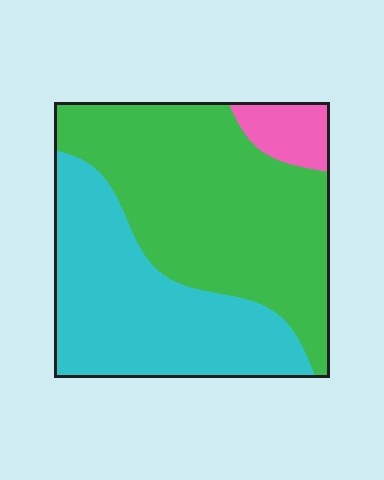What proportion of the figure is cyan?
Cyan takes up between a third and a half of the figure.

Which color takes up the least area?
Pink, at roughly 5%.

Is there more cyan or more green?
Green.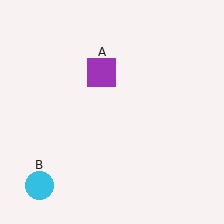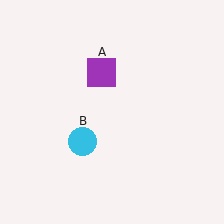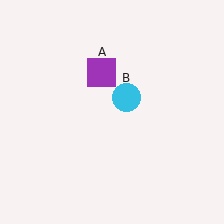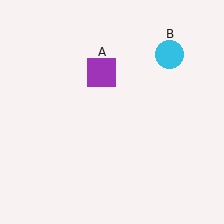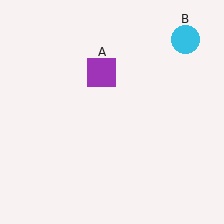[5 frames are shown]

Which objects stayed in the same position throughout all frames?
Purple square (object A) remained stationary.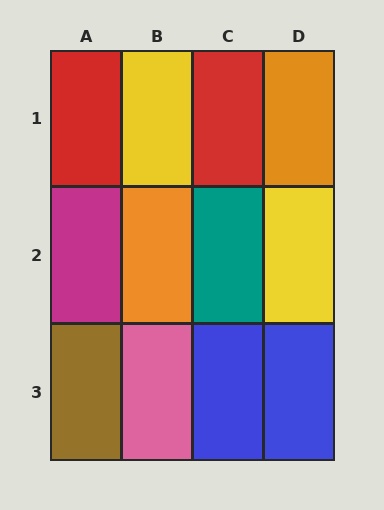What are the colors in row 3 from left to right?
Brown, pink, blue, blue.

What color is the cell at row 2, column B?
Orange.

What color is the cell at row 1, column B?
Yellow.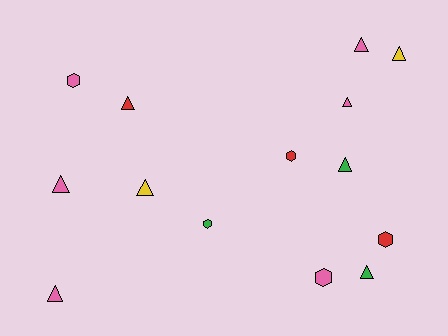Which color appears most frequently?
Pink, with 6 objects.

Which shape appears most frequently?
Triangle, with 9 objects.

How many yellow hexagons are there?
There are no yellow hexagons.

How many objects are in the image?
There are 14 objects.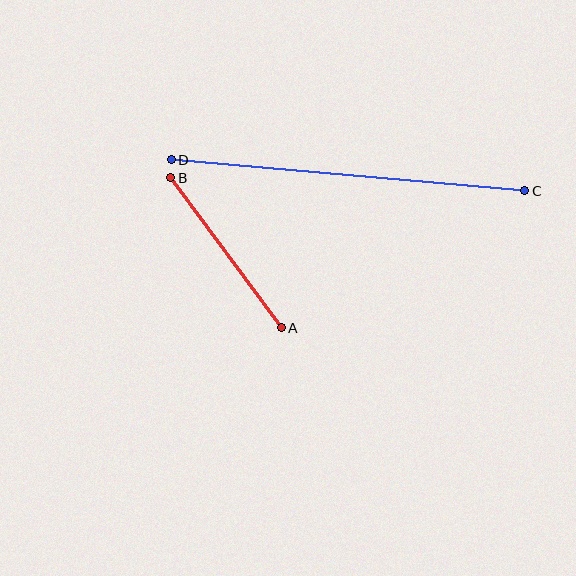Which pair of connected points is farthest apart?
Points C and D are farthest apart.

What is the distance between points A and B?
The distance is approximately 186 pixels.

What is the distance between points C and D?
The distance is approximately 355 pixels.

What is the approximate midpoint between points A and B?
The midpoint is at approximately (226, 253) pixels.